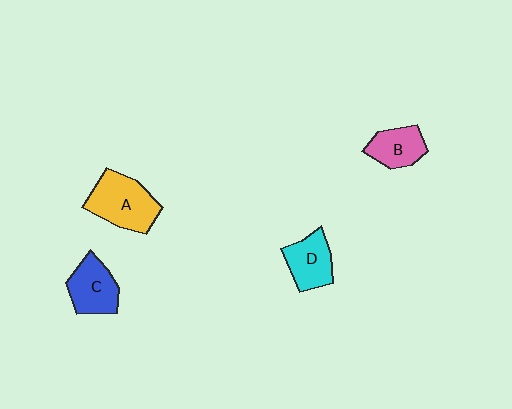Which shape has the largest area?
Shape A (yellow).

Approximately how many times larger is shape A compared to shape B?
Approximately 1.6 times.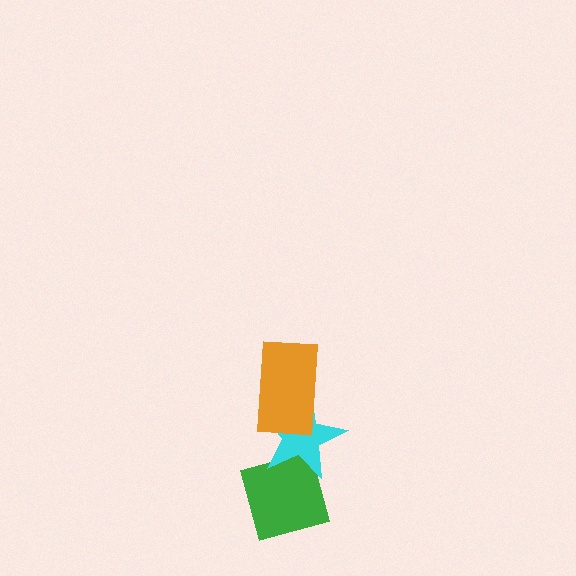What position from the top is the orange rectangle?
The orange rectangle is 1st from the top.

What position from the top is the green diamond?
The green diamond is 3rd from the top.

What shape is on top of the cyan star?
The orange rectangle is on top of the cyan star.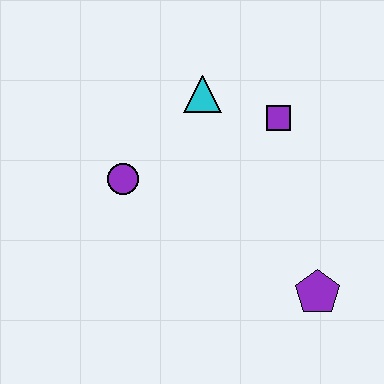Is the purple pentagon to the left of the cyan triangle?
No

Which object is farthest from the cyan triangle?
The purple pentagon is farthest from the cyan triangle.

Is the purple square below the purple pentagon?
No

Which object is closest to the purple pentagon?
The purple square is closest to the purple pentagon.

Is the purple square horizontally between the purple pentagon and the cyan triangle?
Yes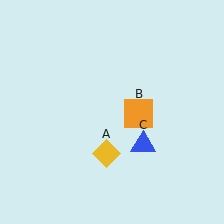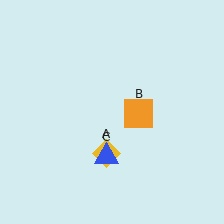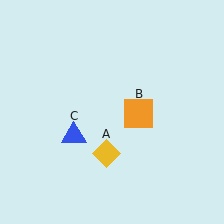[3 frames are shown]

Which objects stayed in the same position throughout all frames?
Yellow diamond (object A) and orange square (object B) remained stationary.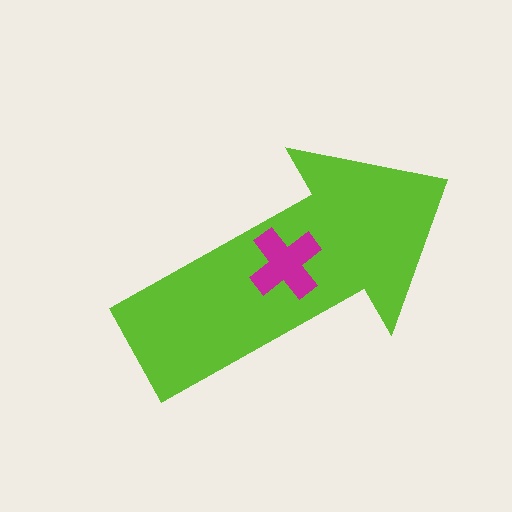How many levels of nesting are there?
2.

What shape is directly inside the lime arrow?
The magenta cross.